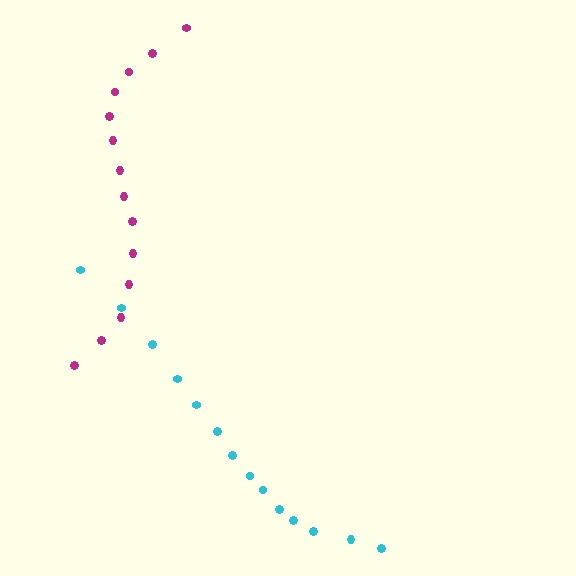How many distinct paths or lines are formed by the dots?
There are 2 distinct paths.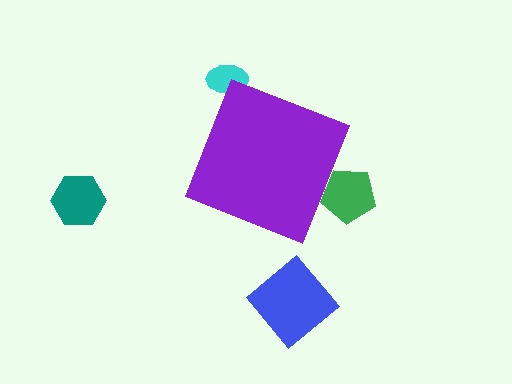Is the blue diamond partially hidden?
No, the blue diamond is fully visible.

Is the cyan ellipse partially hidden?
Yes, the cyan ellipse is partially hidden behind the purple diamond.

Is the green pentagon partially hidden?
Yes, the green pentagon is partially hidden behind the purple diamond.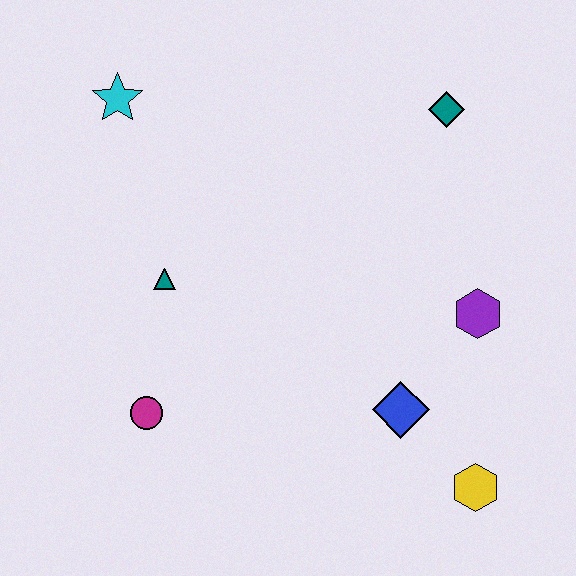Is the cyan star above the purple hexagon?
Yes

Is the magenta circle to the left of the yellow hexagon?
Yes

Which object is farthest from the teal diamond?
The magenta circle is farthest from the teal diamond.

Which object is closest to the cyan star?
The teal triangle is closest to the cyan star.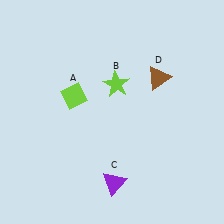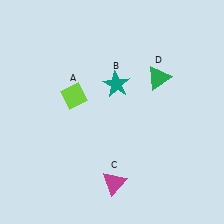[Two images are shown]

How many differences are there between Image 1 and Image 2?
There are 3 differences between the two images.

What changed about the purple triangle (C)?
In Image 1, C is purple. In Image 2, it changed to magenta.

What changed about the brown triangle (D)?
In Image 1, D is brown. In Image 2, it changed to green.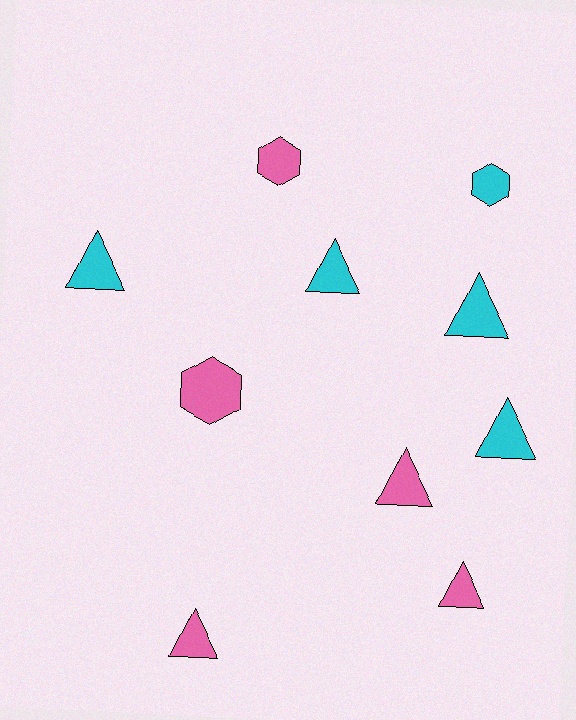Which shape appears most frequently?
Triangle, with 7 objects.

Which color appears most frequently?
Pink, with 5 objects.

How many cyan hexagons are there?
There is 1 cyan hexagon.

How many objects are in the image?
There are 10 objects.